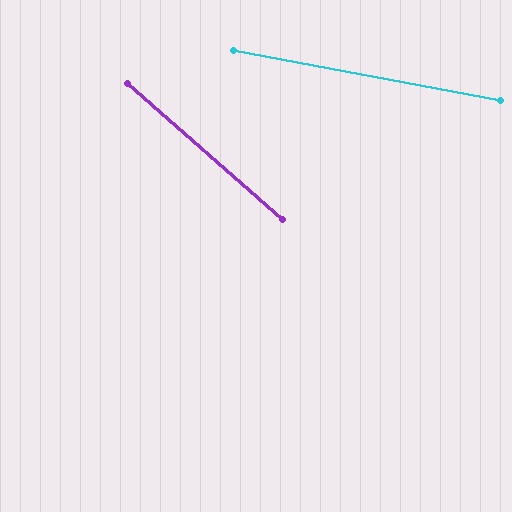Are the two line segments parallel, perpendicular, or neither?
Neither parallel nor perpendicular — they differ by about 31°.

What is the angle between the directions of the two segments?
Approximately 31 degrees.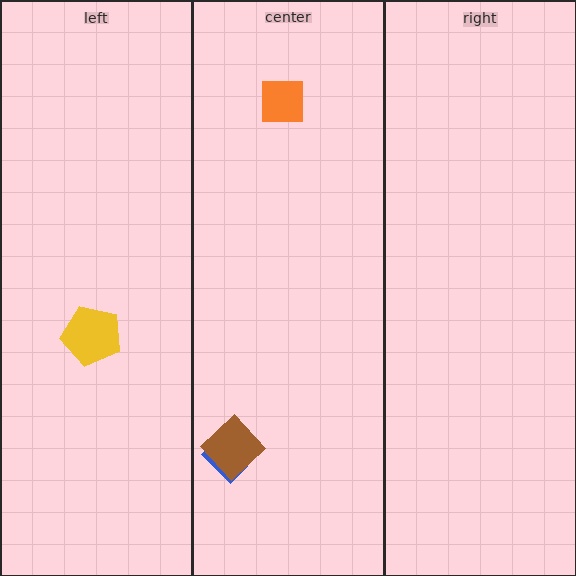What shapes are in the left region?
The yellow pentagon.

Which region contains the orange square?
The center region.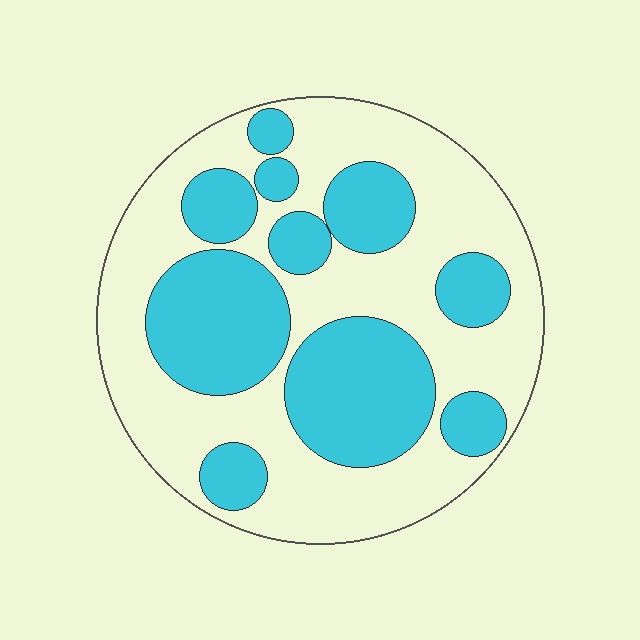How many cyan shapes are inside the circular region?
10.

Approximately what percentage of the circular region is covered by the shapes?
Approximately 40%.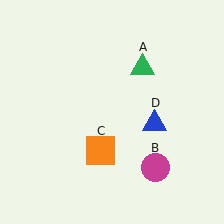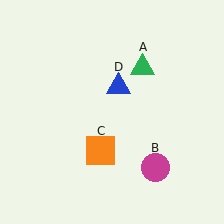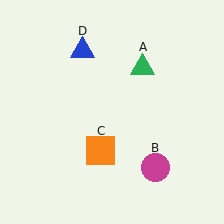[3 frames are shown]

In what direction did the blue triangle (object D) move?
The blue triangle (object D) moved up and to the left.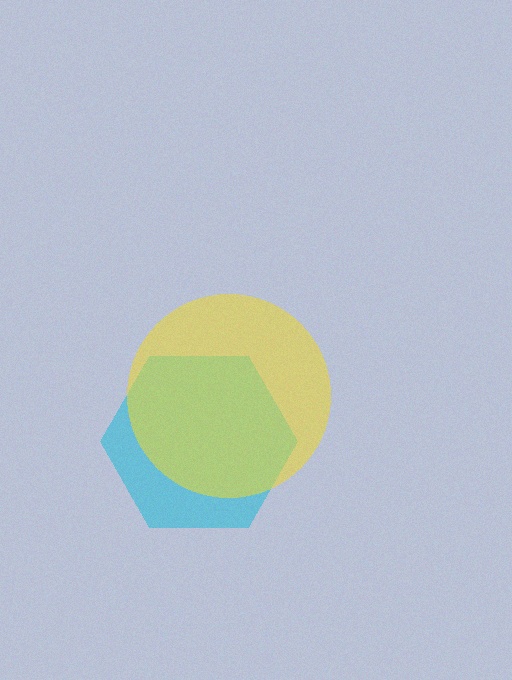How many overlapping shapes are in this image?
There are 2 overlapping shapes in the image.